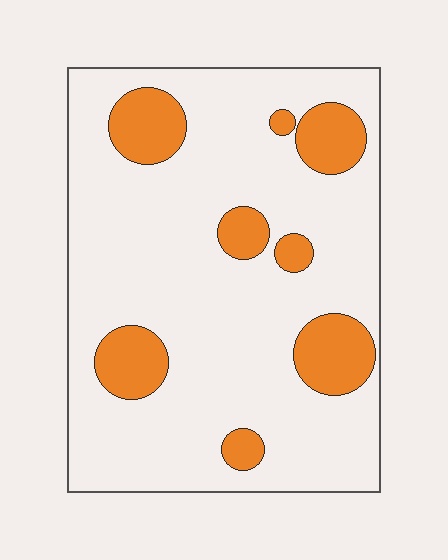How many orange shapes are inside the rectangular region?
8.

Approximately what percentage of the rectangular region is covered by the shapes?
Approximately 20%.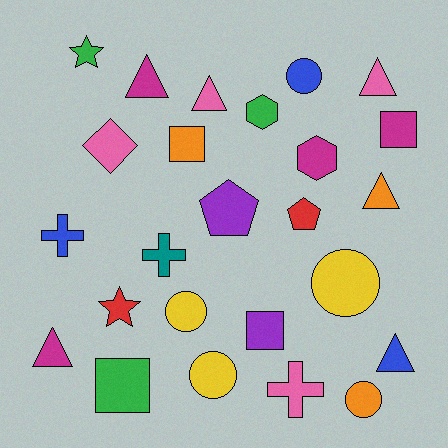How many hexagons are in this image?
There are 2 hexagons.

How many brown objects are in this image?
There are no brown objects.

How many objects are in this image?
There are 25 objects.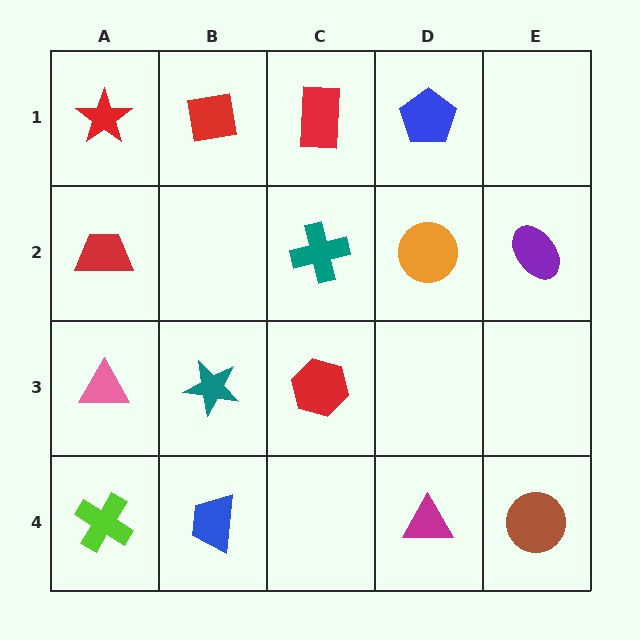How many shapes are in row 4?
4 shapes.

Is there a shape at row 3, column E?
No, that cell is empty.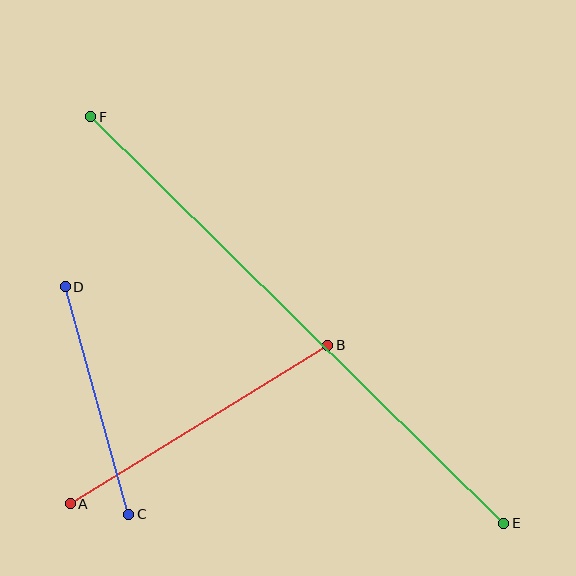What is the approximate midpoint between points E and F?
The midpoint is at approximately (297, 320) pixels.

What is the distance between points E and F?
The distance is approximately 579 pixels.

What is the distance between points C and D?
The distance is approximately 236 pixels.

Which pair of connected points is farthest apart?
Points E and F are farthest apart.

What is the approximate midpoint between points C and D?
The midpoint is at approximately (97, 401) pixels.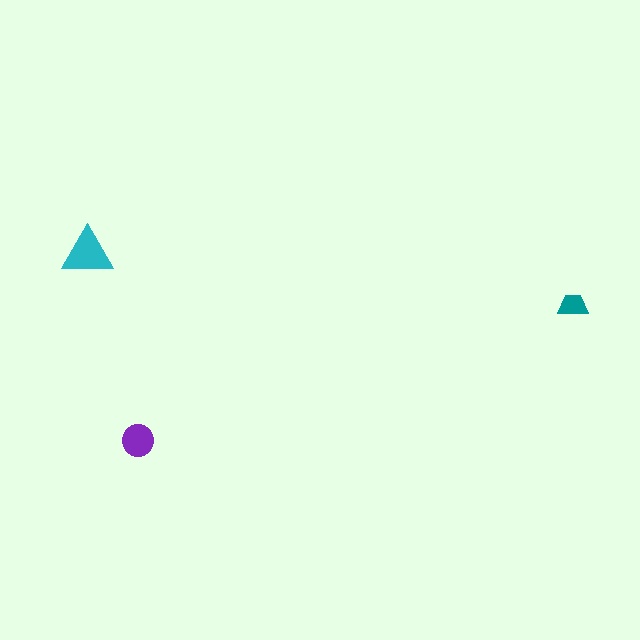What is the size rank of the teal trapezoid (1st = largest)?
3rd.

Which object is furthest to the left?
The cyan triangle is leftmost.